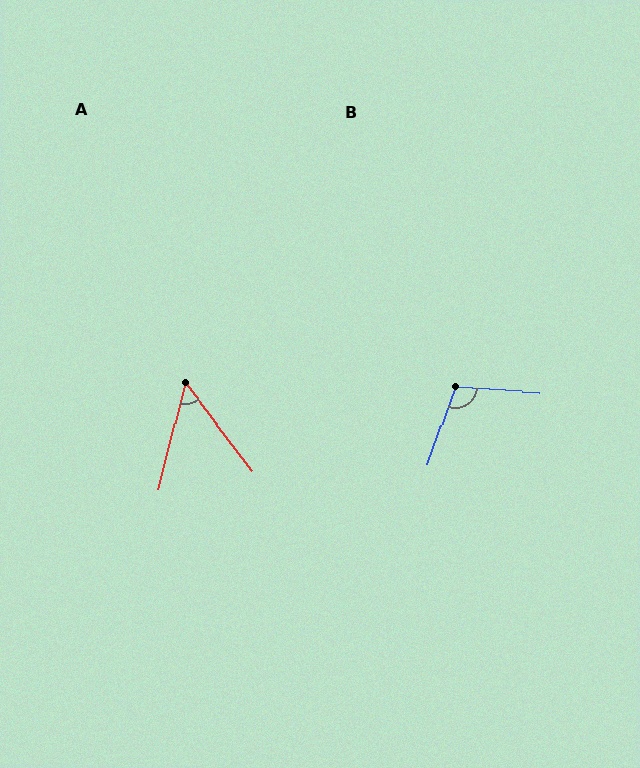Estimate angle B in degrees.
Approximately 106 degrees.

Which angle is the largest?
B, at approximately 106 degrees.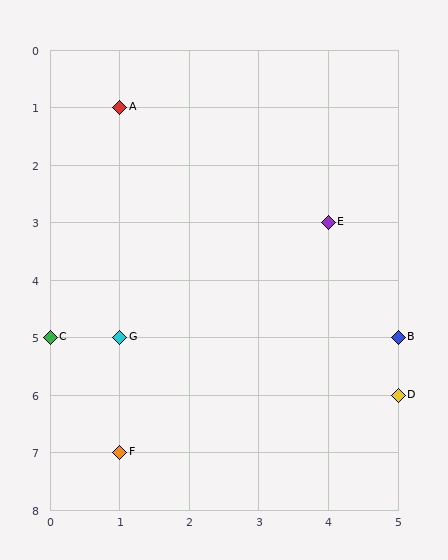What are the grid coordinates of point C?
Point C is at grid coordinates (0, 5).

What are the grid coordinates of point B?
Point B is at grid coordinates (5, 5).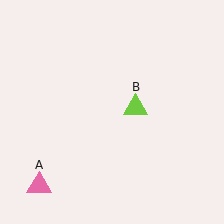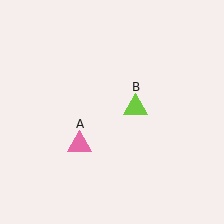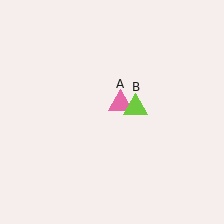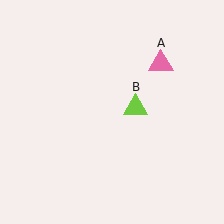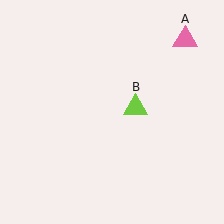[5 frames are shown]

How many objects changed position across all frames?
1 object changed position: pink triangle (object A).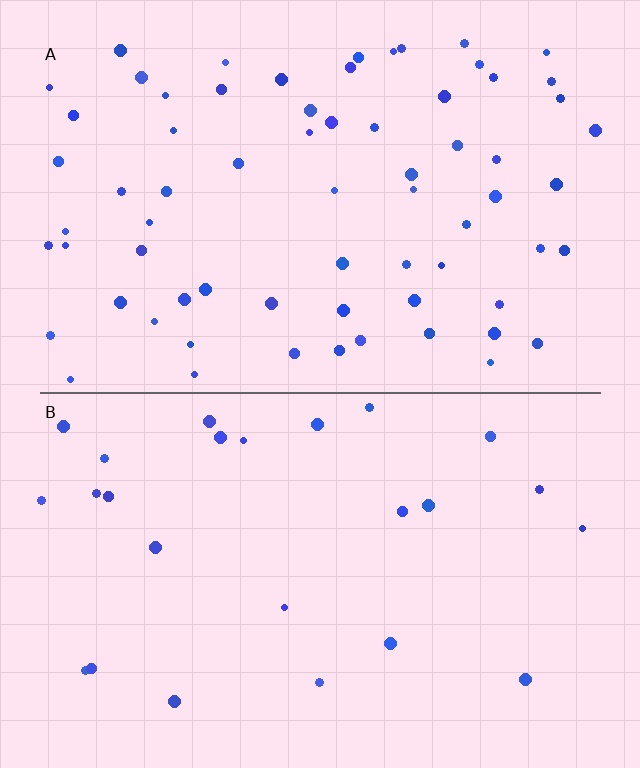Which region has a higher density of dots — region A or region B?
A (the top).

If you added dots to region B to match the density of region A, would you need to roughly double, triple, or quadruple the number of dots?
Approximately triple.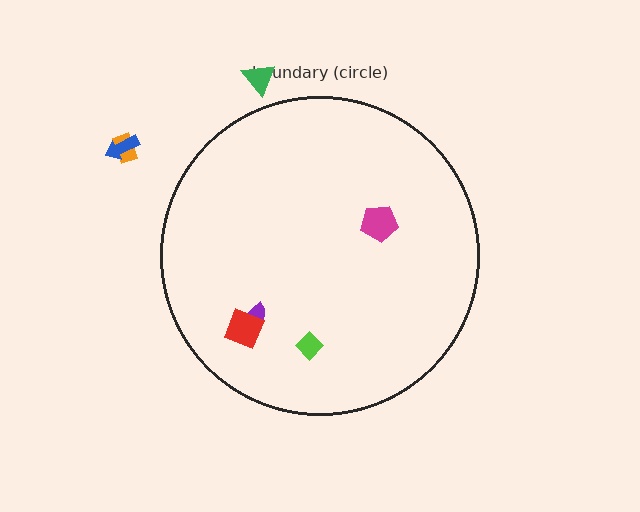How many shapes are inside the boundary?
4 inside, 3 outside.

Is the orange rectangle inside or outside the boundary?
Outside.